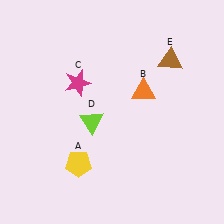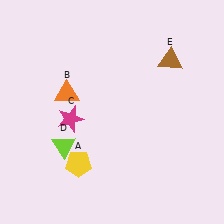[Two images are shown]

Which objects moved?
The objects that moved are: the orange triangle (B), the magenta star (C), the lime triangle (D).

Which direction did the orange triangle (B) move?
The orange triangle (B) moved left.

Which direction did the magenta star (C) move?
The magenta star (C) moved down.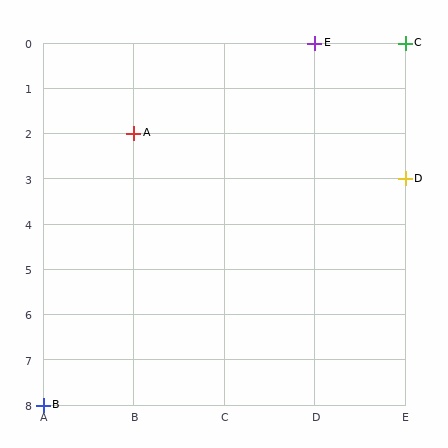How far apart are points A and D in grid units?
Points A and D are 3 columns and 1 row apart (about 3.2 grid units diagonally).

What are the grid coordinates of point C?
Point C is at grid coordinates (E, 0).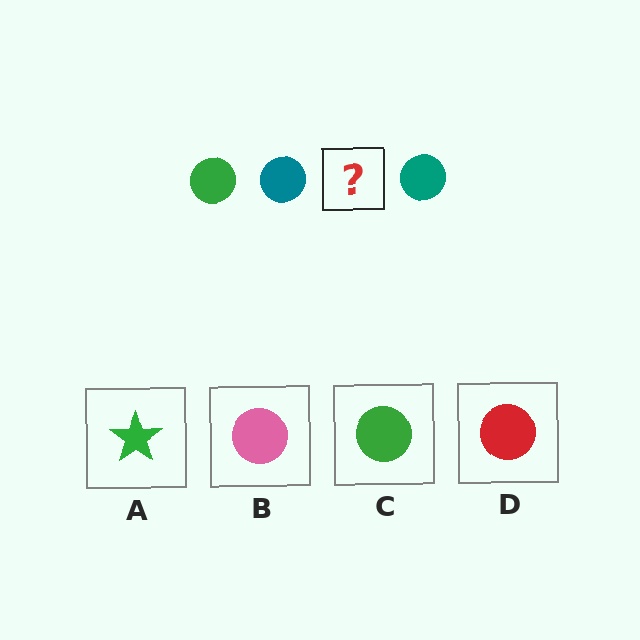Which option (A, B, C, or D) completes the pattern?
C.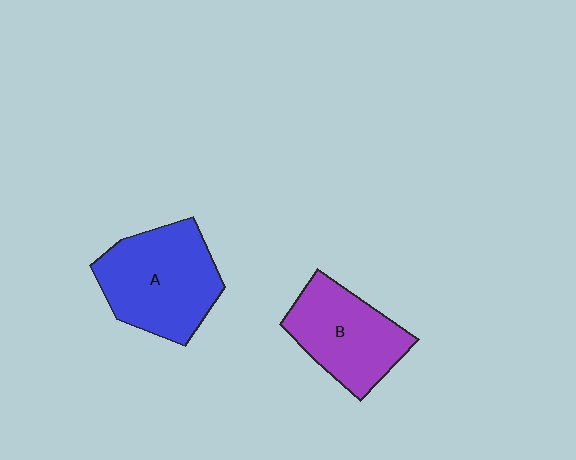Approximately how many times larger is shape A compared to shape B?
Approximately 1.2 times.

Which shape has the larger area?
Shape A (blue).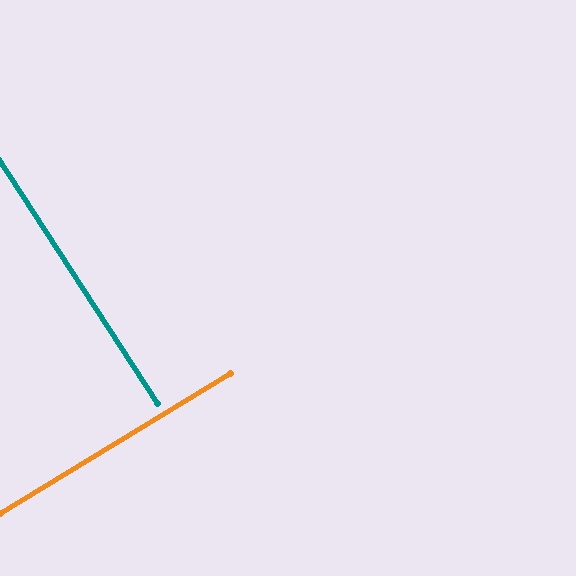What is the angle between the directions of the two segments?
Approximately 88 degrees.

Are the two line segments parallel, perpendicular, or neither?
Perpendicular — they meet at approximately 88°.